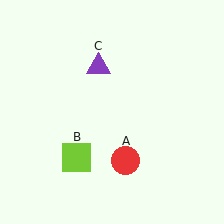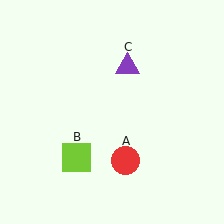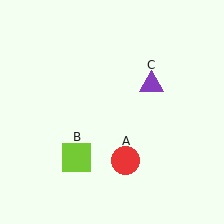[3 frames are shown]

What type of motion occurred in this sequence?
The purple triangle (object C) rotated clockwise around the center of the scene.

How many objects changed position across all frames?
1 object changed position: purple triangle (object C).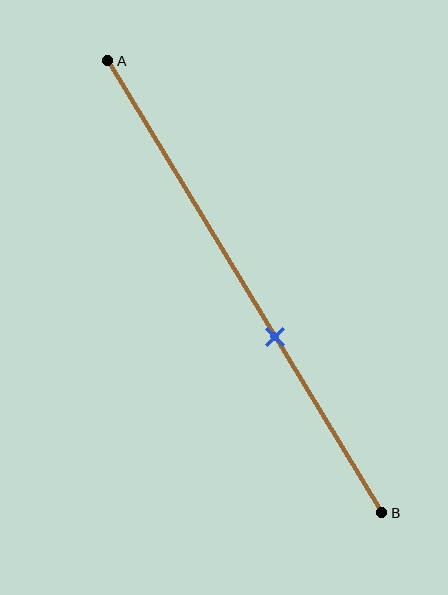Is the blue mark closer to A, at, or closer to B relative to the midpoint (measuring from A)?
The blue mark is closer to point B than the midpoint of segment AB.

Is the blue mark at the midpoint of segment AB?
No, the mark is at about 60% from A, not at the 50% midpoint.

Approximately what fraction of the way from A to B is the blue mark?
The blue mark is approximately 60% of the way from A to B.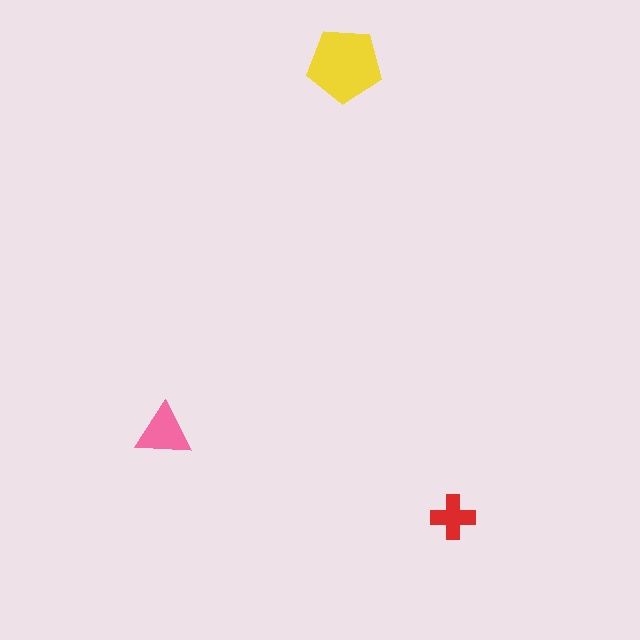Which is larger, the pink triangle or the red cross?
The pink triangle.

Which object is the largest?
The yellow pentagon.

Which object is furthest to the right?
The red cross is rightmost.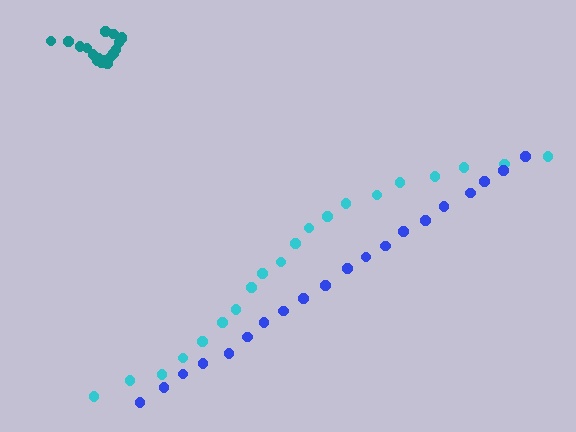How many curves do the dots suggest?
There are 3 distinct paths.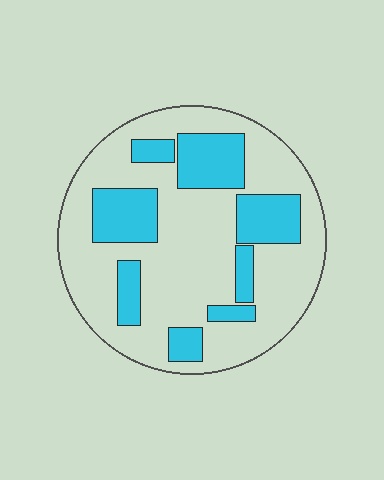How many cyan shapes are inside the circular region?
8.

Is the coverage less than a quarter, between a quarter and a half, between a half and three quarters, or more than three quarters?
Between a quarter and a half.